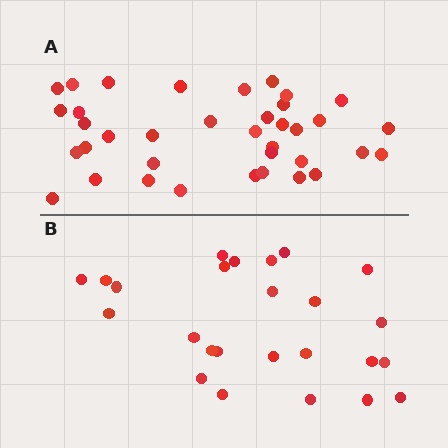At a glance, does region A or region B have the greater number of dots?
Region A (the top region) has more dots.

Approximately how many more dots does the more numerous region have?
Region A has roughly 12 or so more dots than region B.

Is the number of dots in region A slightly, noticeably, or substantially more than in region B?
Region A has substantially more. The ratio is roughly 1.5 to 1.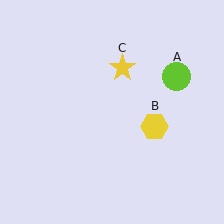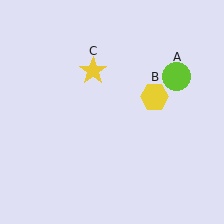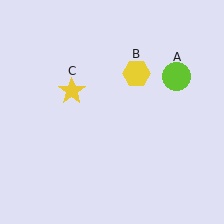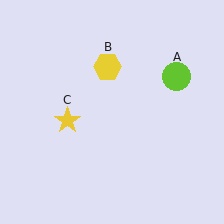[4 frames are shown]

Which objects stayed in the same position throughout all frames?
Lime circle (object A) remained stationary.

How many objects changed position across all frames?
2 objects changed position: yellow hexagon (object B), yellow star (object C).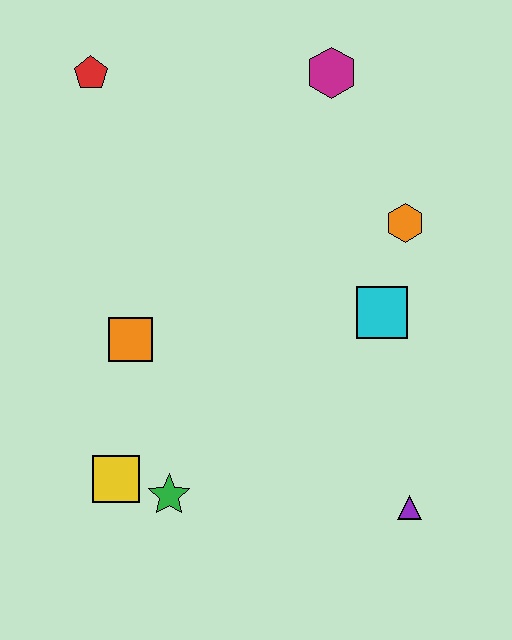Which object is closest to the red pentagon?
The magenta hexagon is closest to the red pentagon.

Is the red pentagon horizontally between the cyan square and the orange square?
No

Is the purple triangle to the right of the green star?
Yes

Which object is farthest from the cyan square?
The red pentagon is farthest from the cyan square.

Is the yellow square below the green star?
No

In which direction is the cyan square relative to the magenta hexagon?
The cyan square is below the magenta hexagon.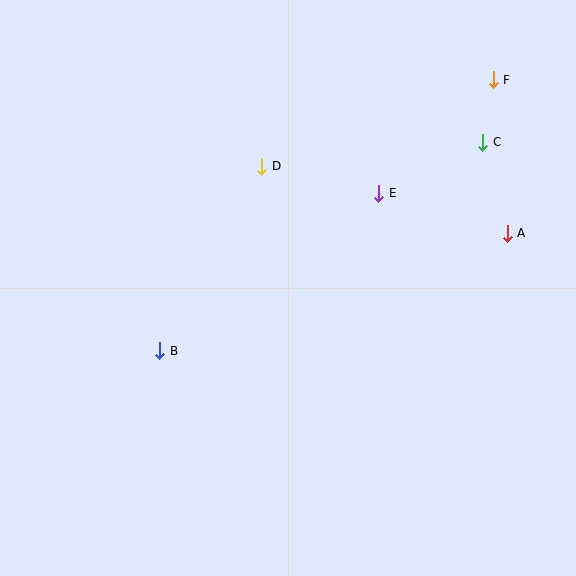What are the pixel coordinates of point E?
Point E is at (379, 193).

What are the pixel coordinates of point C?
Point C is at (483, 142).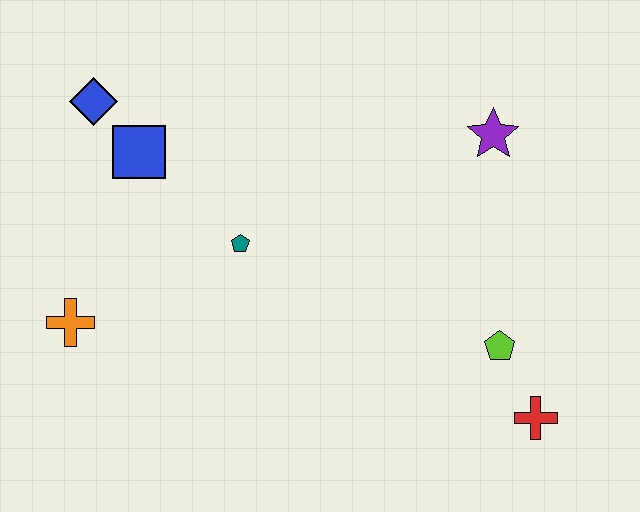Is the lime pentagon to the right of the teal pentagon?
Yes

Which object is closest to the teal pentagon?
The blue square is closest to the teal pentagon.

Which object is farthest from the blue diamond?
The red cross is farthest from the blue diamond.